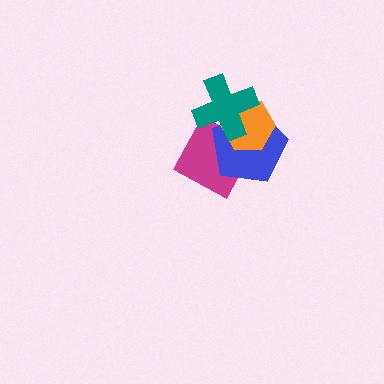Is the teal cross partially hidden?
No, no other shape covers it.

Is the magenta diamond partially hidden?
Yes, it is partially covered by another shape.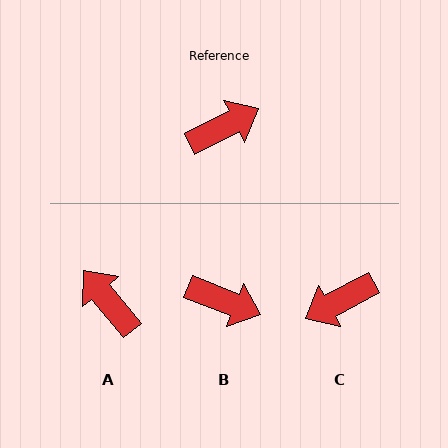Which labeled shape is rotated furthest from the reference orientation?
C, about 179 degrees away.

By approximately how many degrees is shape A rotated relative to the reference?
Approximately 103 degrees counter-clockwise.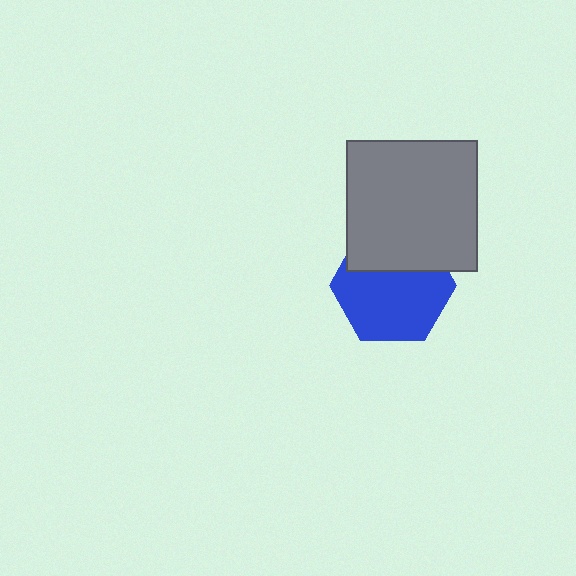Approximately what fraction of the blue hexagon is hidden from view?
Roughly 34% of the blue hexagon is hidden behind the gray square.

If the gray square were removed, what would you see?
You would see the complete blue hexagon.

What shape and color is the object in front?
The object in front is a gray square.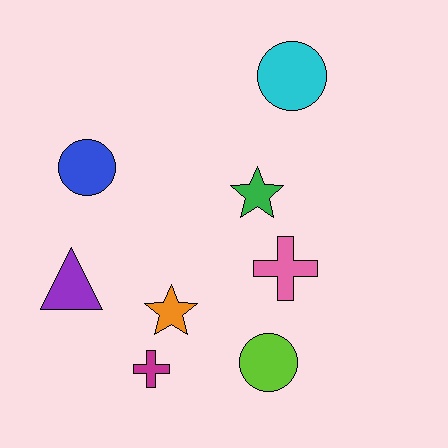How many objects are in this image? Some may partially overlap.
There are 8 objects.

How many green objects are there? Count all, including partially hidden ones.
There is 1 green object.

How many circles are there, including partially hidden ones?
There are 3 circles.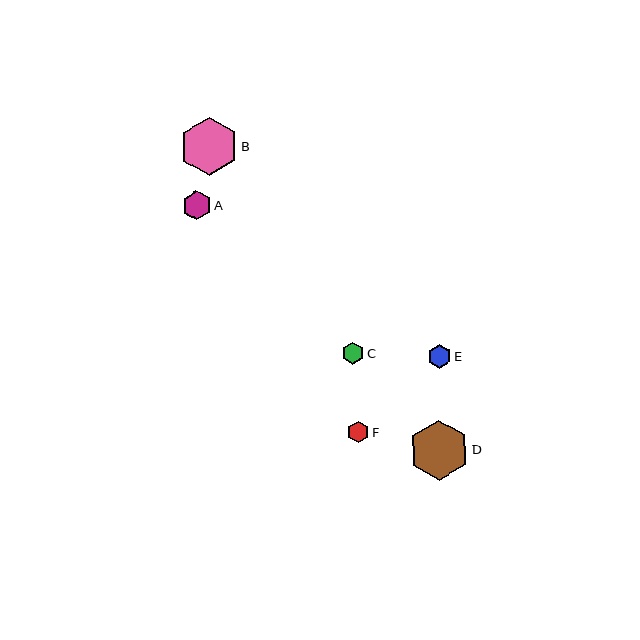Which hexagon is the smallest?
Hexagon F is the smallest with a size of approximately 22 pixels.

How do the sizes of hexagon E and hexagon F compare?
Hexagon E and hexagon F are approximately the same size.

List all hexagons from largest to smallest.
From largest to smallest: D, B, A, E, C, F.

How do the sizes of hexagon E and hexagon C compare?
Hexagon E and hexagon C are approximately the same size.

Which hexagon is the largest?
Hexagon D is the largest with a size of approximately 60 pixels.